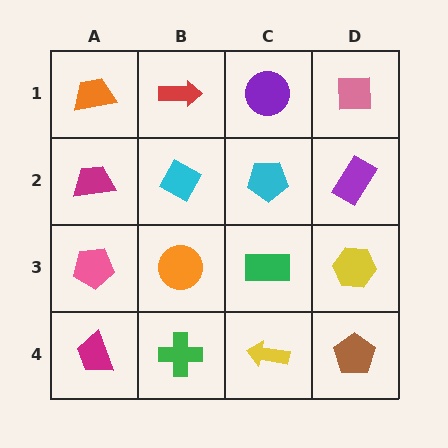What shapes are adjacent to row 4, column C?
A green rectangle (row 3, column C), a green cross (row 4, column B), a brown pentagon (row 4, column D).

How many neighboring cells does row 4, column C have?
3.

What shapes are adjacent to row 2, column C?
A purple circle (row 1, column C), a green rectangle (row 3, column C), a cyan diamond (row 2, column B), a purple rectangle (row 2, column D).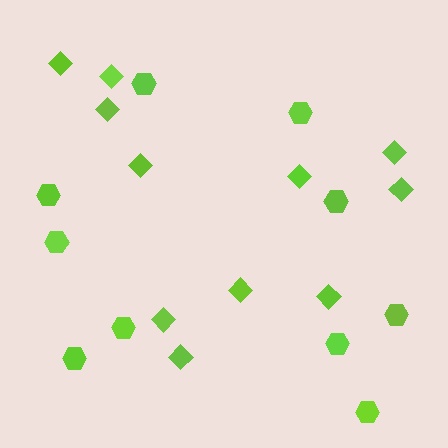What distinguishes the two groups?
There are 2 groups: one group of hexagons (10) and one group of diamonds (11).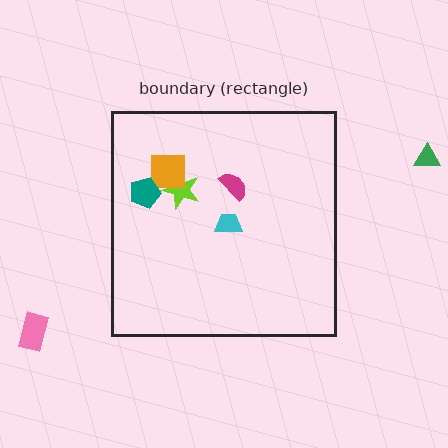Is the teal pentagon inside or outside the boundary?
Inside.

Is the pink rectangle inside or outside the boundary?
Outside.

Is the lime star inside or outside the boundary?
Inside.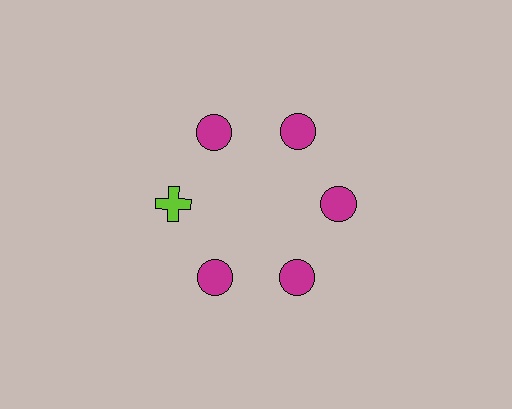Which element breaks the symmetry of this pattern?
The lime cross at roughly the 9 o'clock position breaks the symmetry. All other shapes are magenta circles.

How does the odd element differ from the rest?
It differs in both color (lime instead of magenta) and shape (cross instead of circle).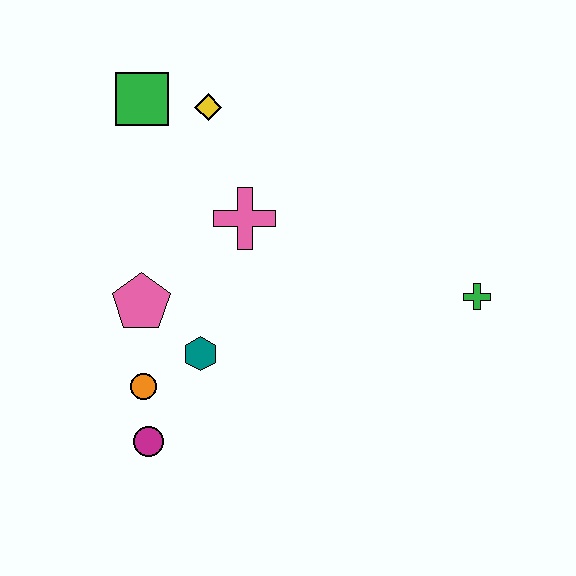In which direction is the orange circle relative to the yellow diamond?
The orange circle is below the yellow diamond.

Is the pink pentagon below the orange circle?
No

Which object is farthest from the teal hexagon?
The green cross is farthest from the teal hexagon.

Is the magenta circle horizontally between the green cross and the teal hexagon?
No